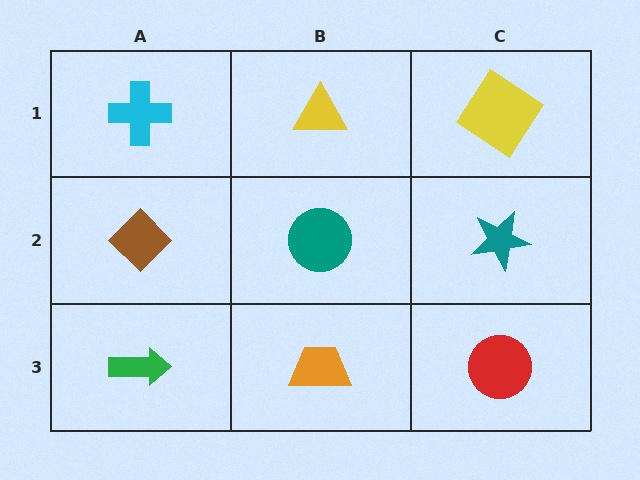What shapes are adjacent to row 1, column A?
A brown diamond (row 2, column A), a yellow triangle (row 1, column B).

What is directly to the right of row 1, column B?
A yellow diamond.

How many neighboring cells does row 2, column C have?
3.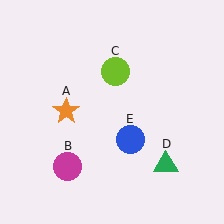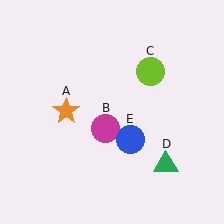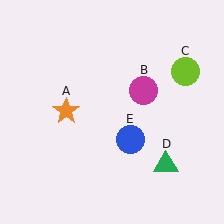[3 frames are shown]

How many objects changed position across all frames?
2 objects changed position: magenta circle (object B), lime circle (object C).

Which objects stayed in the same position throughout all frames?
Orange star (object A) and green triangle (object D) and blue circle (object E) remained stationary.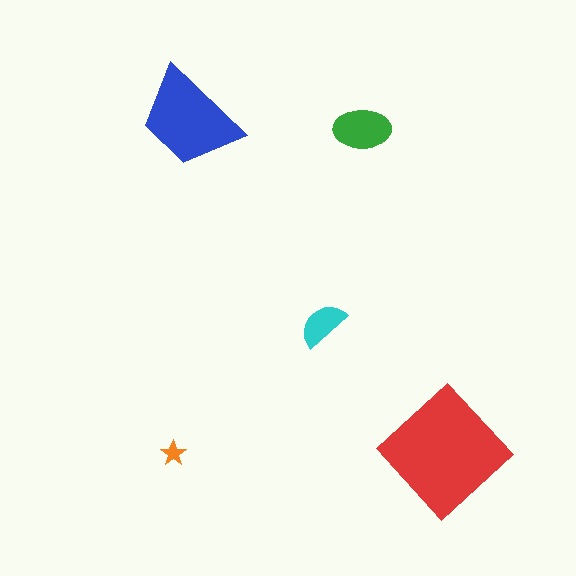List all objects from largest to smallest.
The red diamond, the blue trapezoid, the green ellipse, the cyan semicircle, the orange star.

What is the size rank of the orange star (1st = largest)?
5th.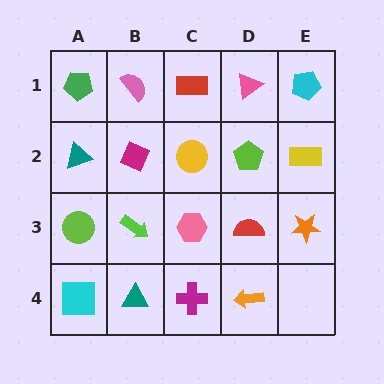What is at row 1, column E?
A cyan pentagon.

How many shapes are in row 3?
5 shapes.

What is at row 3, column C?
A pink hexagon.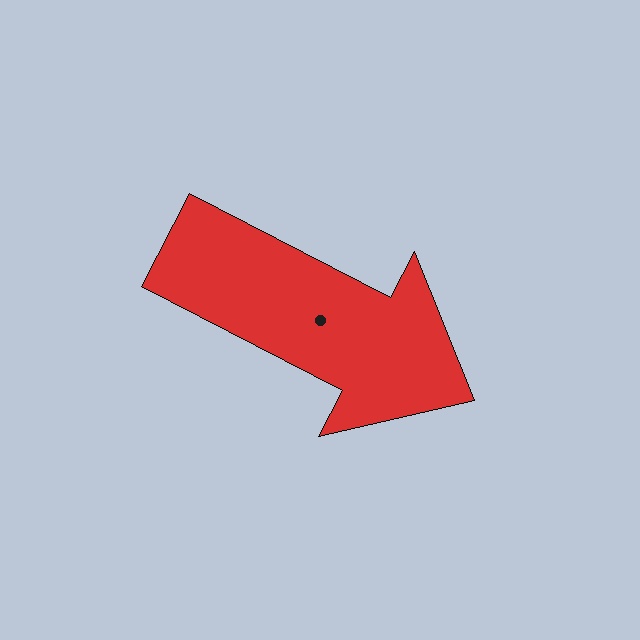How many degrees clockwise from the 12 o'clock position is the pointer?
Approximately 117 degrees.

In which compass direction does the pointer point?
Southeast.